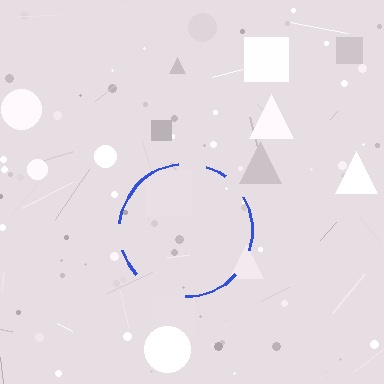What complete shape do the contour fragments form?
The contour fragments form a circle.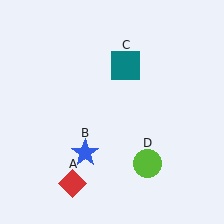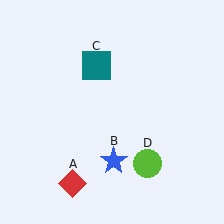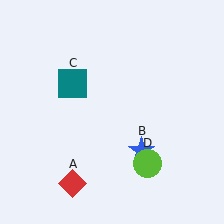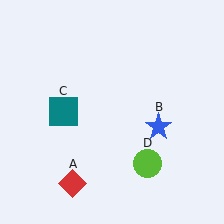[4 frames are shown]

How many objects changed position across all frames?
2 objects changed position: blue star (object B), teal square (object C).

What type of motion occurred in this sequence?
The blue star (object B), teal square (object C) rotated counterclockwise around the center of the scene.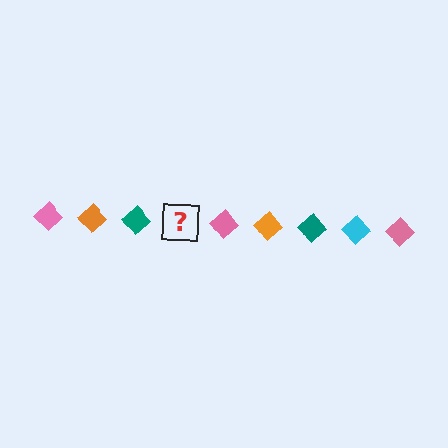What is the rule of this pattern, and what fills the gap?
The rule is that the pattern cycles through pink, orange, teal, cyan diamonds. The gap should be filled with a cyan diamond.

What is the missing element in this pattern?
The missing element is a cyan diamond.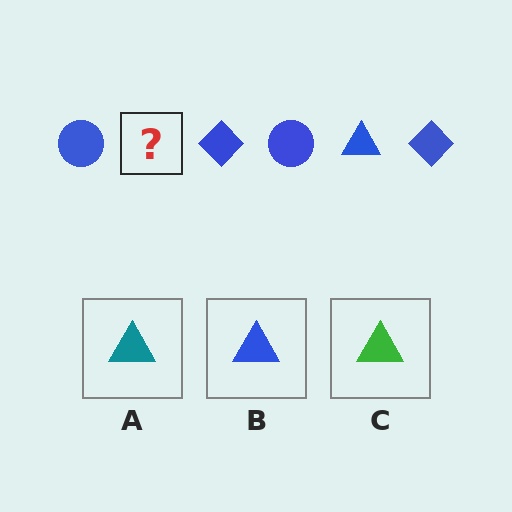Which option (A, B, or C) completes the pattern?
B.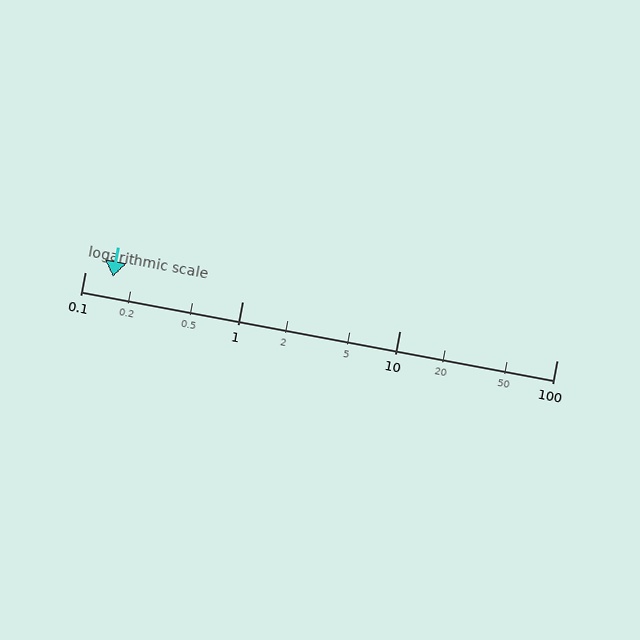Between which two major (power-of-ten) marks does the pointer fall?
The pointer is between 0.1 and 1.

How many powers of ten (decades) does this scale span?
The scale spans 3 decades, from 0.1 to 100.